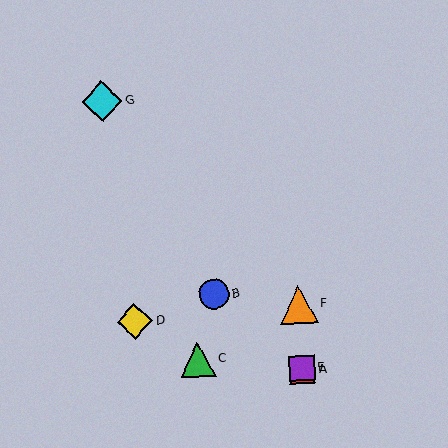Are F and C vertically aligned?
No, F is at x≈299 and C is at x≈198.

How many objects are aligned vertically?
3 objects (A, E, F) are aligned vertically.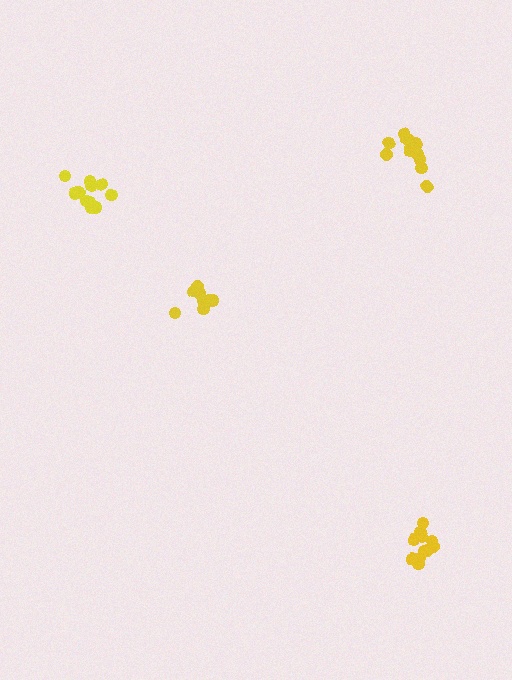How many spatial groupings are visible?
There are 4 spatial groupings.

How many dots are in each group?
Group 1: 9 dots, Group 2: 12 dots, Group 3: 13 dots, Group 4: 11 dots (45 total).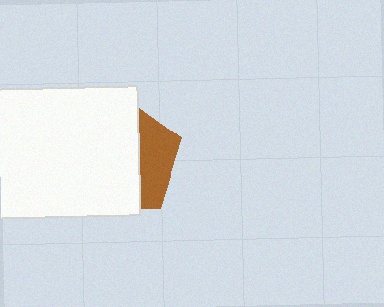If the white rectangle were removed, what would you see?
You would see the complete brown pentagon.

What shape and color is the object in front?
The object in front is a white rectangle.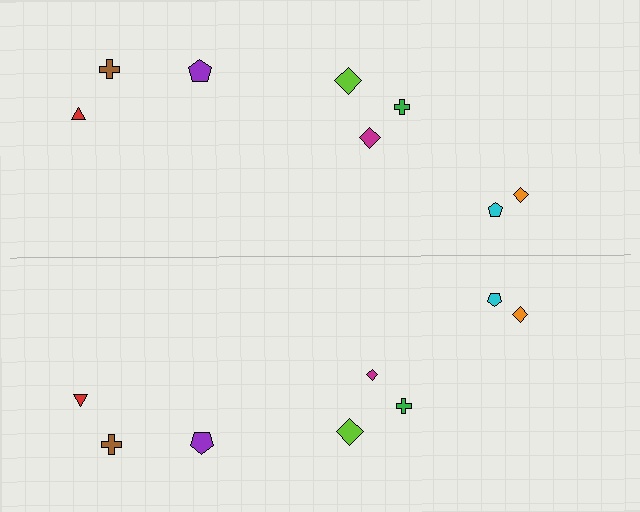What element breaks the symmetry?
The magenta diamond on the bottom side has a different size than its mirror counterpart.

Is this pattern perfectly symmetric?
No, the pattern is not perfectly symmetric. The magenta diamond on the bottom side has a different size than its mirror counterpart.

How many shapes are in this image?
There are 16 shapes in this image.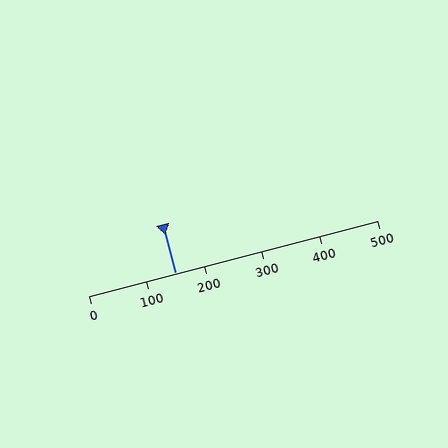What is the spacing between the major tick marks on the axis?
The major ticks are spaced 100 apart.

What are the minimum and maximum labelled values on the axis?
The axis runs from 0 to 500.